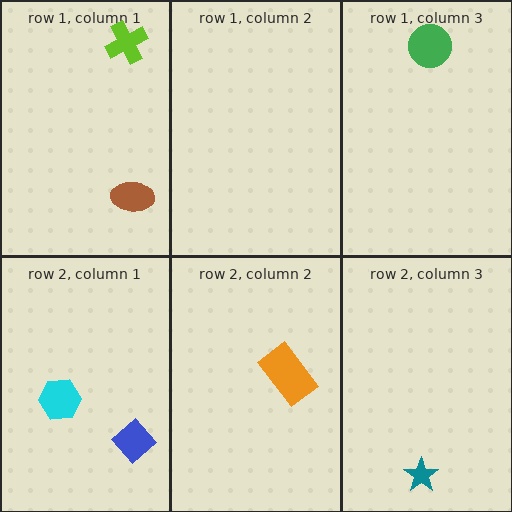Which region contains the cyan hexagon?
The row 2, column 1 region.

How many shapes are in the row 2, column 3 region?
1.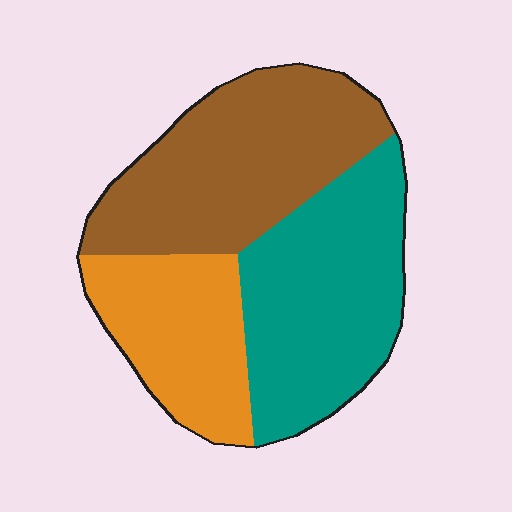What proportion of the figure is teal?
Teal takes up about three eighths (3/8) of the figure.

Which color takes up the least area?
Orange, at roughly 25%.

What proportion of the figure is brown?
Brown covers roughly 40% of the figure.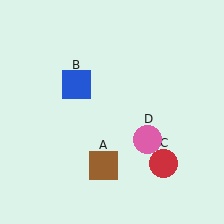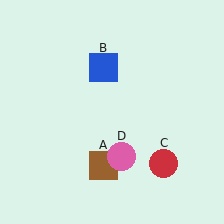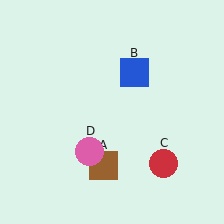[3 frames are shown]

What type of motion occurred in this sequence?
The blue square (object B), pink circle (object D) rotated clockwise around the center of the scene.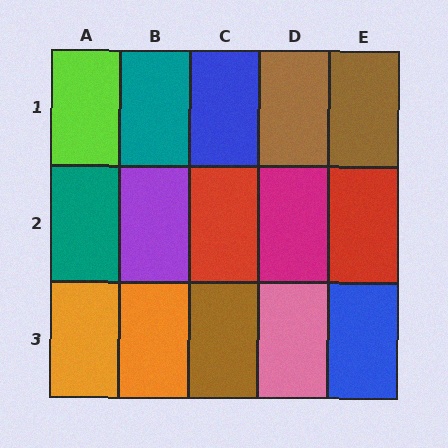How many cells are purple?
1 cell is purple.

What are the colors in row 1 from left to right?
Lime, teal, blue, brown, brown.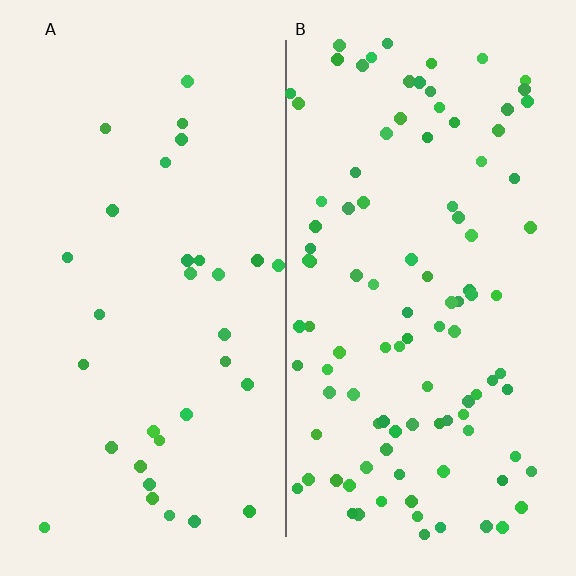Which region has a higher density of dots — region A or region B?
B (the right).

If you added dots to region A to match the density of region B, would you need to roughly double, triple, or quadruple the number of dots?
Approximately triple.